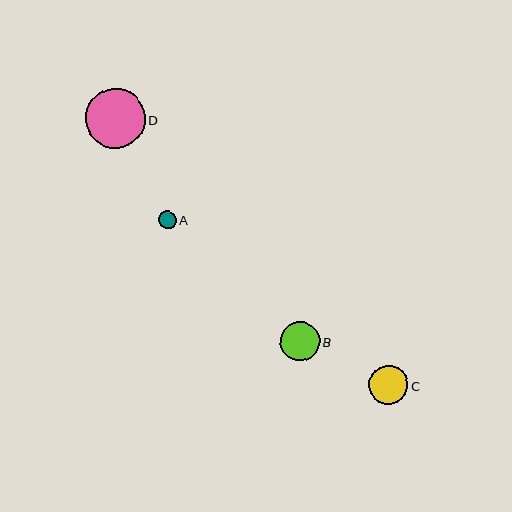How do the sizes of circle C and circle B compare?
Circle C and circle B are approximately the same size.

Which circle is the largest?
Circle D is the largest with a size of approximately 60 pixels.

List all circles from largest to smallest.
From largest to smallest: D, C, B, A.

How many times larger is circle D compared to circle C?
Circle D is approximately 1.5 times the size of circle C.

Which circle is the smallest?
Circle A is the smallest with a size of approximately 18 pixels.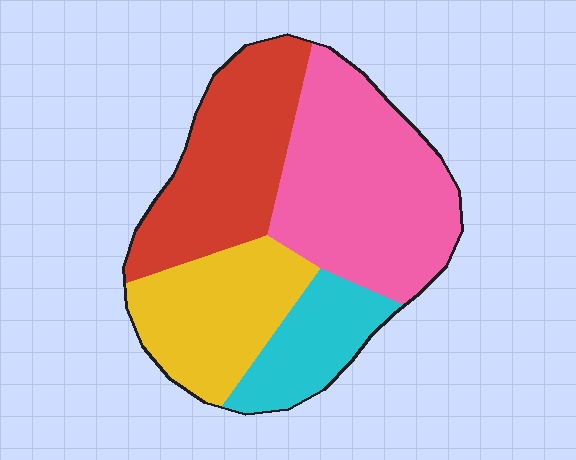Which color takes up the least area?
Cyan, at roughly 15%.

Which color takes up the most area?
Pink, at roughly 35%.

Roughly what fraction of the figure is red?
Red covers 27% of the figure.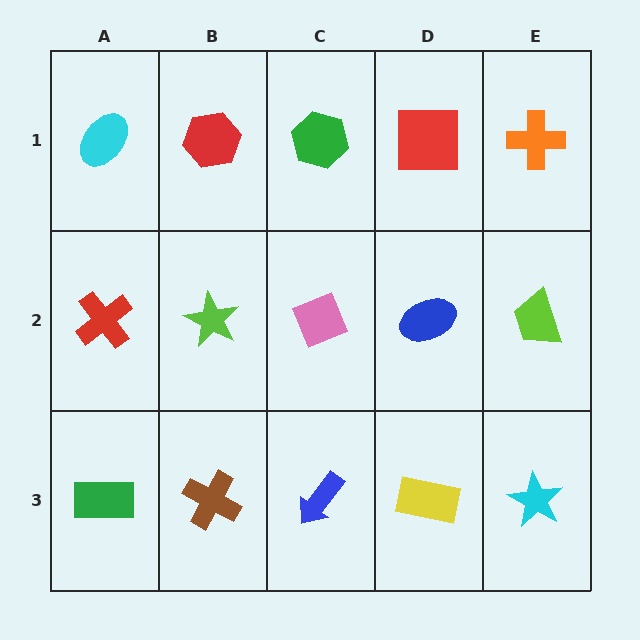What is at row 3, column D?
A yellow rectangle.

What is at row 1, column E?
An orange cross.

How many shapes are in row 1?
5 shapes.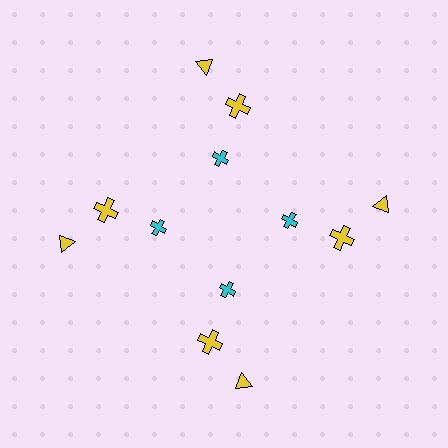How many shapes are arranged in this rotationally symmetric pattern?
There are 12 shapes, arranged in 4 groups of 3.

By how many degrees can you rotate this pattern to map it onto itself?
The pattern maps onto itself every 90 degrees of rotation.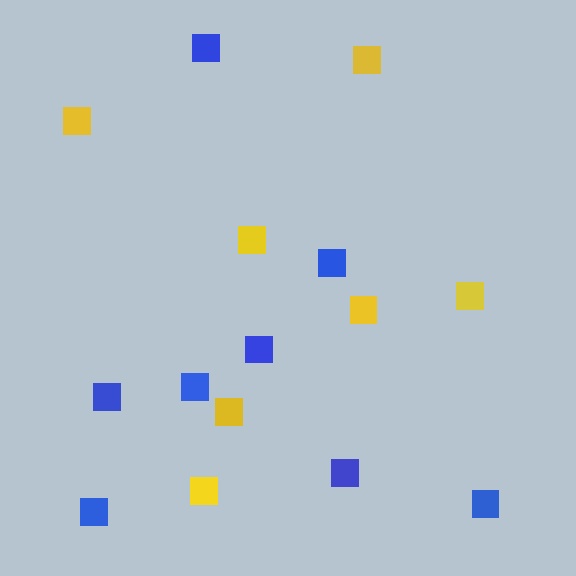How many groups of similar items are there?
There are 2 groups: one group of blue squares (8) and one group of yellow squares (7).